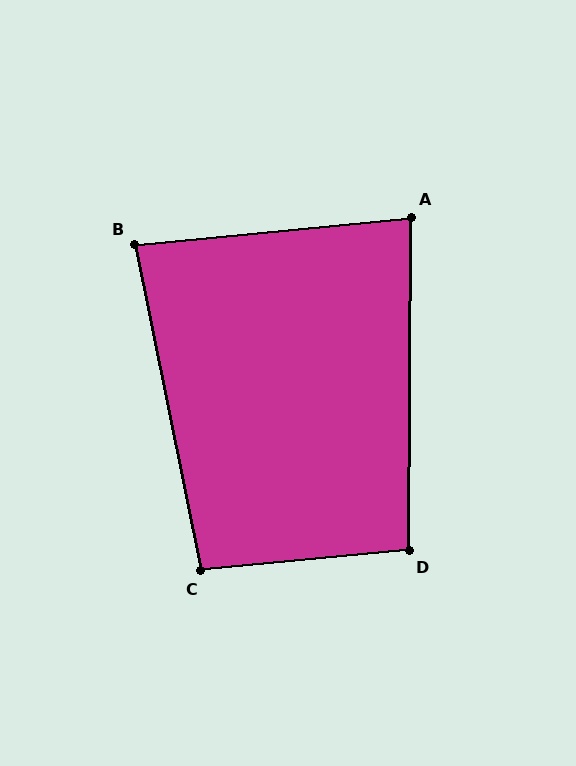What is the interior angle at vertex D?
Approximately 96 degrees (obtuse).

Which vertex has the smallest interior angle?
A, at approximately 84 degrees.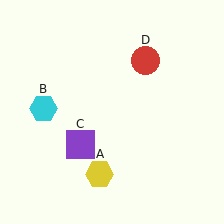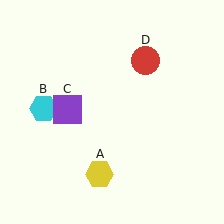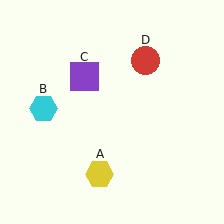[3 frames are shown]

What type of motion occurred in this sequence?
The purple square (object C) rotated clockwise around the center of the scene.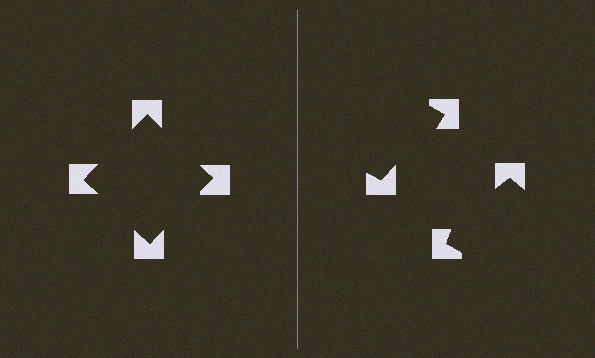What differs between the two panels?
The notched squares are positioned identically on both sides; only the wedge orientations differ. On the left they align to a square; on the right they are misaligned.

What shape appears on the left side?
An illusory square.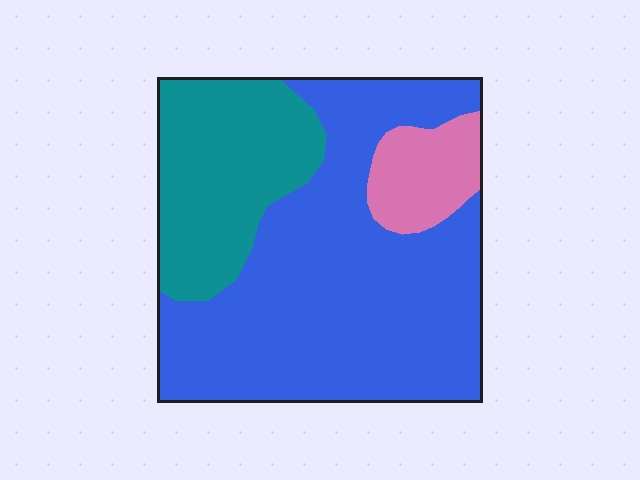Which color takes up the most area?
Blue, at roughly 65%.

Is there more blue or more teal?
Blue.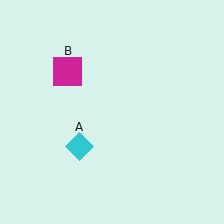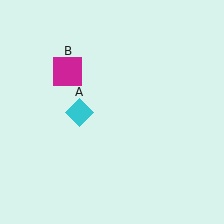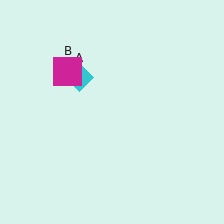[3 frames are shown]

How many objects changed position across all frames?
1 object changed position: cyan diamond (object A).